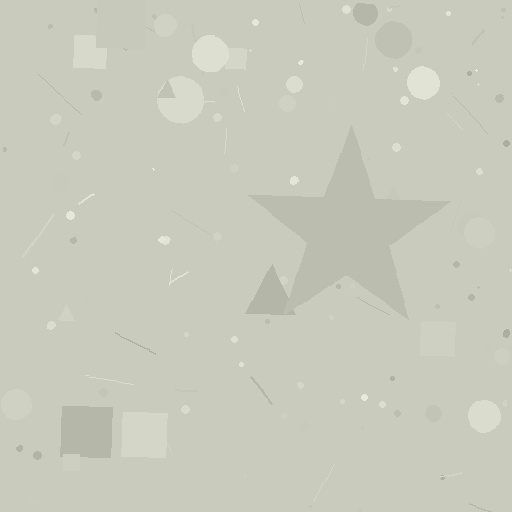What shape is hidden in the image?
A star is hidden in the image.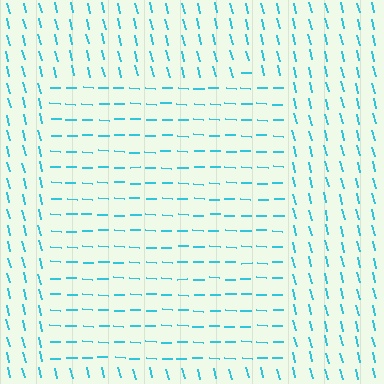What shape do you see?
I see a rectangle.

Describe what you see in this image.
The image is filled with small cyan line segments. A rectangle region in the image has lines oriented differently from the surrounding lines, creating a visible texture boundary.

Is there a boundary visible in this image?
Yes, there is a texture boundary formed by a change in line orientation.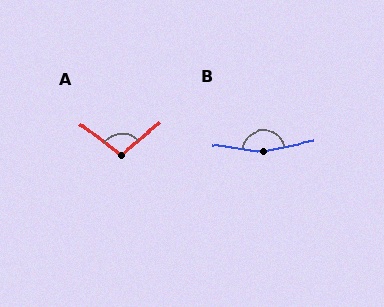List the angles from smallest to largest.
A (103°), B (160°).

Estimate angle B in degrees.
Approximately 160 degrees.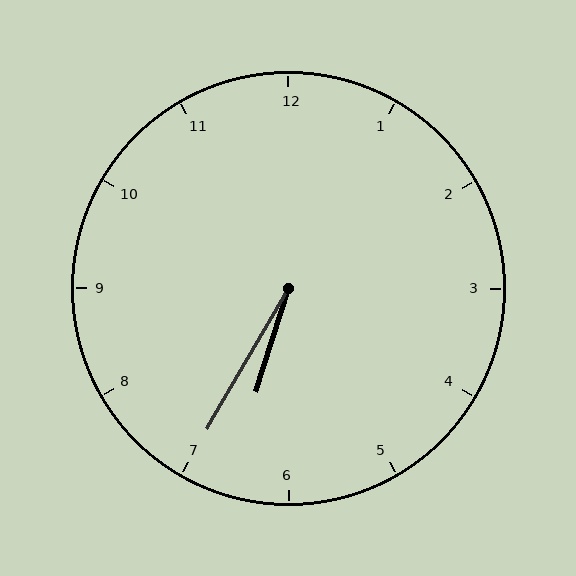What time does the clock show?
6:35.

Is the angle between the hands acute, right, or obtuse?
It is acute.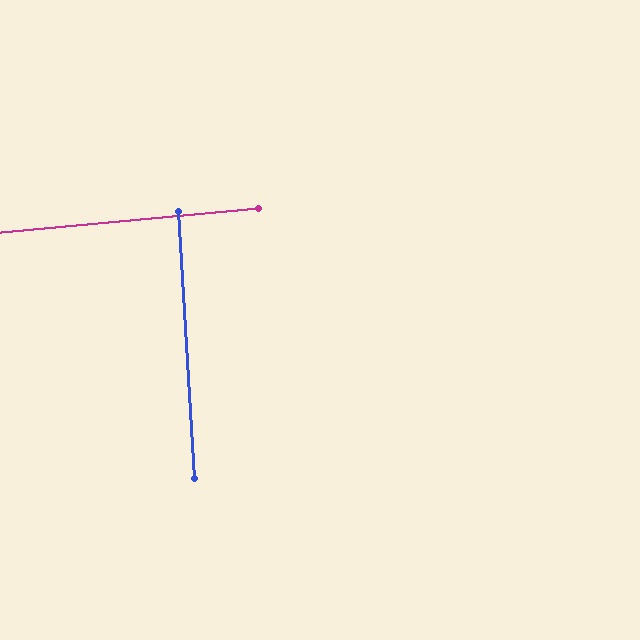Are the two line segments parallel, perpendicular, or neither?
Perpendicular — they meet at approximately 88°.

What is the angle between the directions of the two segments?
Approximately 88 degrees.